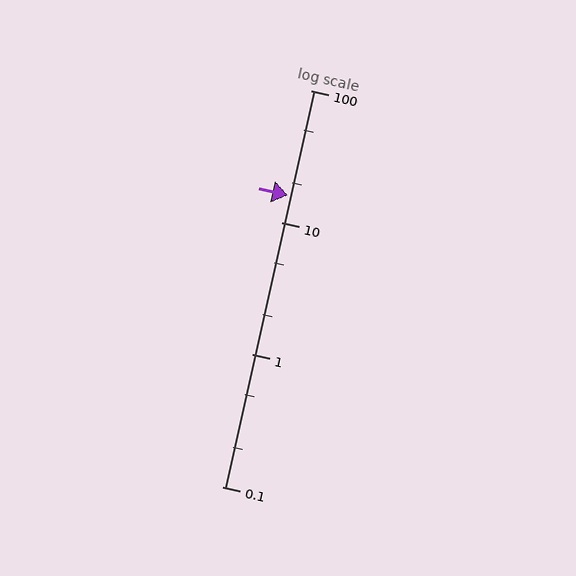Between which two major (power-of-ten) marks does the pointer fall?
The pointer is between 10 and 100.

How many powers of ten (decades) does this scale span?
The scale spans 3 decades, from 0.1 to 100.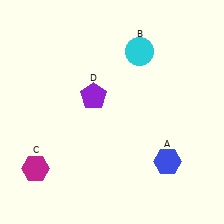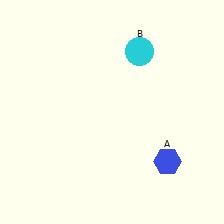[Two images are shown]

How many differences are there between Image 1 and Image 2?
There are 2 differences between the two images.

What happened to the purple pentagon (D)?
The purple pentagon (D) was removed in Image 2. It was in the top-left area of Image 1.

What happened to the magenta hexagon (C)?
The magenta hexagon (C) was removed in Image 2. It was in the bottom-left area of Image 1.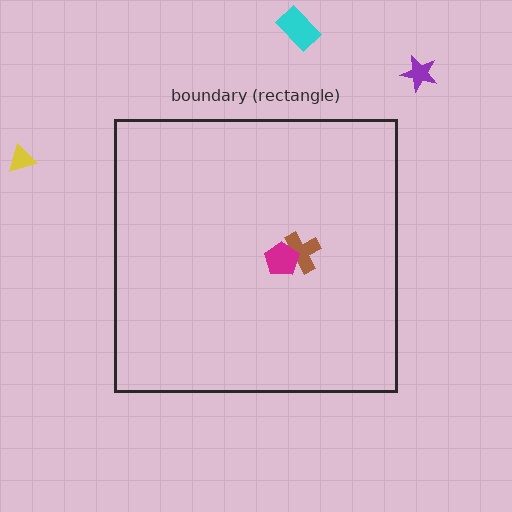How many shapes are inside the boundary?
2 inside, 3 outside.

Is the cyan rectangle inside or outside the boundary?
Outside.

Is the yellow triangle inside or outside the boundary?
Outside.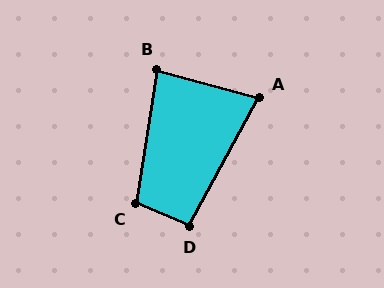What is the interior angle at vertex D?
Approximately 96 degrees (obtuse).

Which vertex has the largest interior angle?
C, at approximately 104 degrees.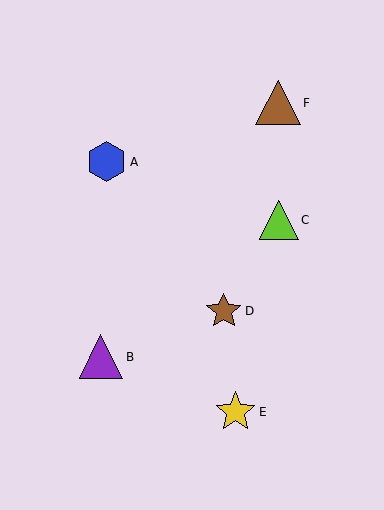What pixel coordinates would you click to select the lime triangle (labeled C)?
Click at (279, 220) to select the lime triangle C.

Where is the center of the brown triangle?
The center of the brown triangle is at (278, 103).